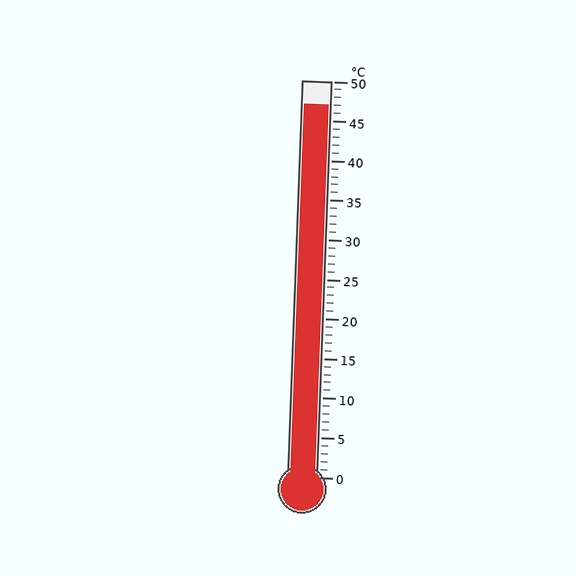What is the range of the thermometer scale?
The thermometer scale ranges from 0°C to 50°C.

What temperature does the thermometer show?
The thermometer shows approximately 47°C.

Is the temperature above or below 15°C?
The temperature is above 15°C.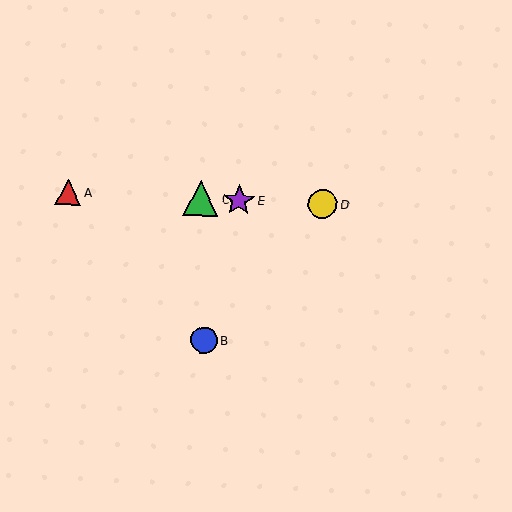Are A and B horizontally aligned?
No, A is at y≈192 and B is at y≈340.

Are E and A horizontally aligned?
Yes, both are at y≈200.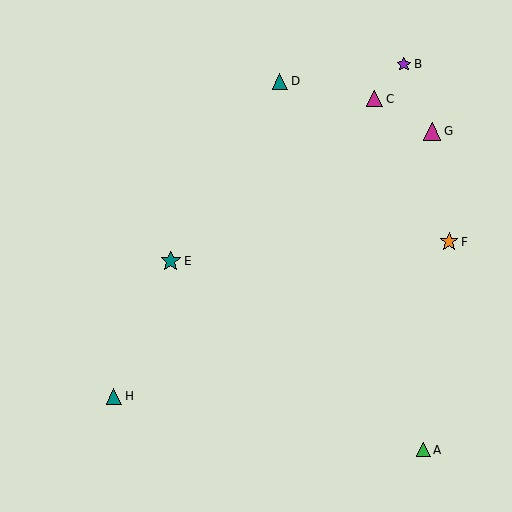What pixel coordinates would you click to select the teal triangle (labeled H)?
Click at (114, 396) to select the teal triangle H.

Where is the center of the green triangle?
The center of the green triangle is at (423, 450).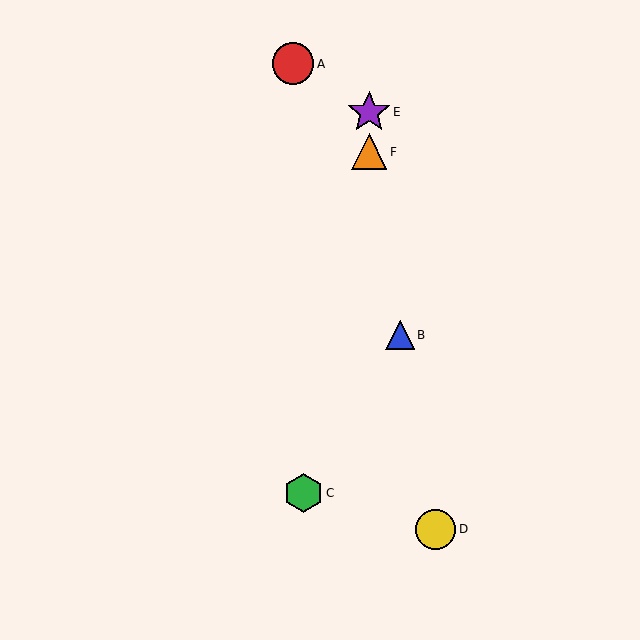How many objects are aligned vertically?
2 objects (E, F) are aligned vertically.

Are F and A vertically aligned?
No, F is at x≈369 and A is at x≈293.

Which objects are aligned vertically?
Objects E, F are aligned vertically.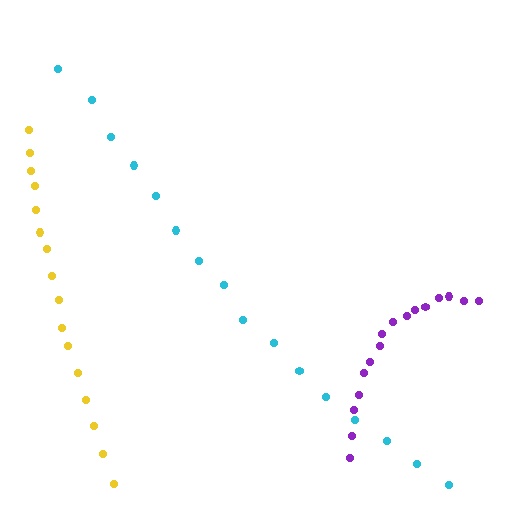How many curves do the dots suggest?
There are 3 distinct paths.